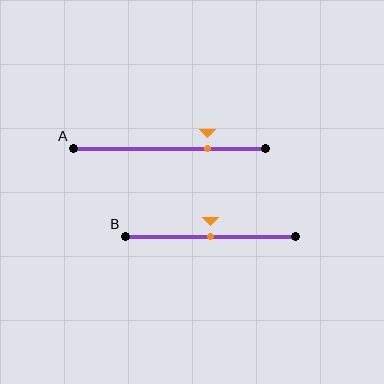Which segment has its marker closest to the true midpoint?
Segment B has its marker closest to the true midpoint.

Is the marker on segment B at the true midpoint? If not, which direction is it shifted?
Yes, the marker on segment B is at the true midpoint.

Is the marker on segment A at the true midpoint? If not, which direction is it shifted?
No, the marker on segment A is shifted to the right by about 20% of the segment length.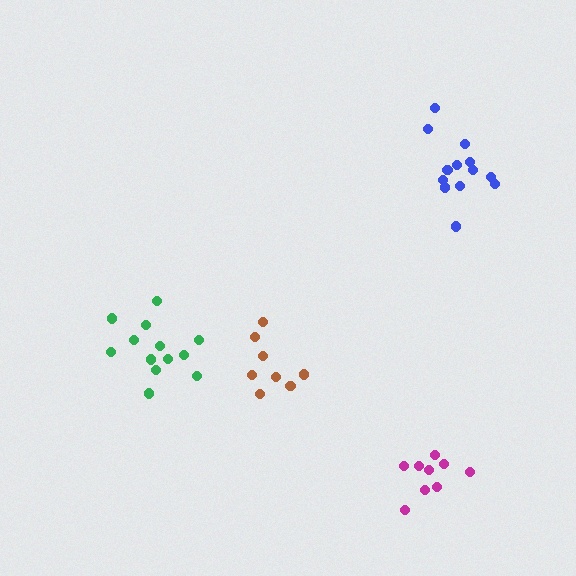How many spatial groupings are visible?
There are 4 spatial groupings.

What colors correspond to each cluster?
The clusters are colored: green, brown, magenta, blue.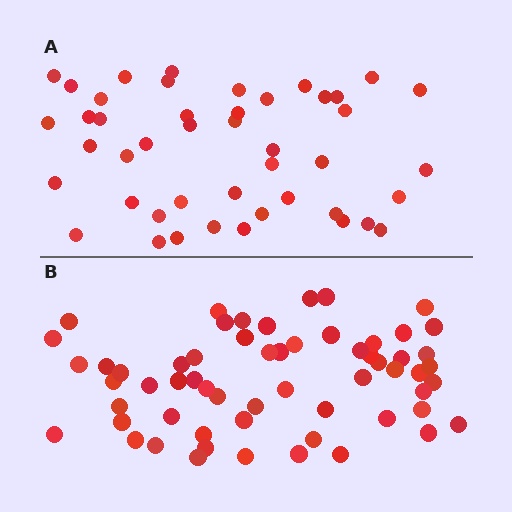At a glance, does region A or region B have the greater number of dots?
Region B (the bottom region) has more dots.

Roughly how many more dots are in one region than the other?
Region B has approximately 15 more dots than region A.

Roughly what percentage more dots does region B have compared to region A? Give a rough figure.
About 35% more.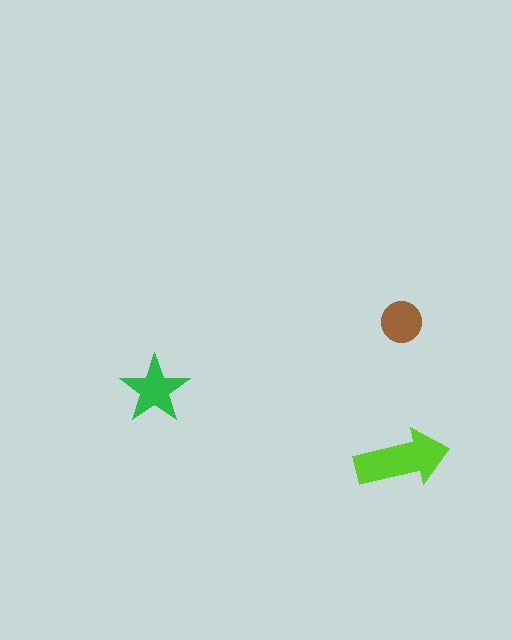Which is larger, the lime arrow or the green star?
The lime arrow.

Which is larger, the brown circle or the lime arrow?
The lime arrow.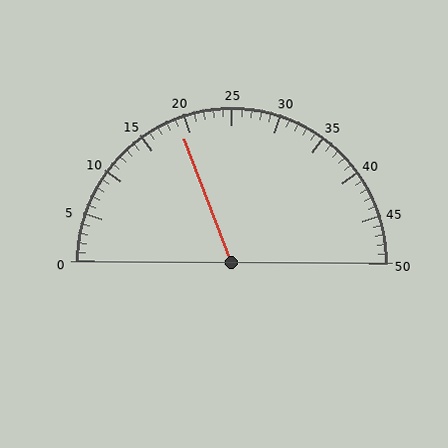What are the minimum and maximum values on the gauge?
The gauge ranges from 0 to 50.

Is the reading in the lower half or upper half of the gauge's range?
The reading is in the lower half of the range (0 to 50).